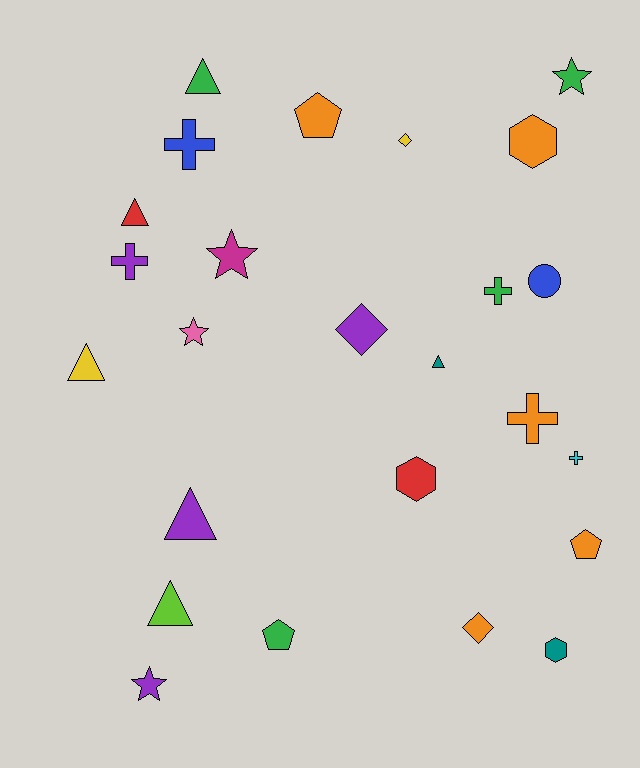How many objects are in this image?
There are 25 objects.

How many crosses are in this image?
There are 5 crosses.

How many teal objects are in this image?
There are 2 teal objects.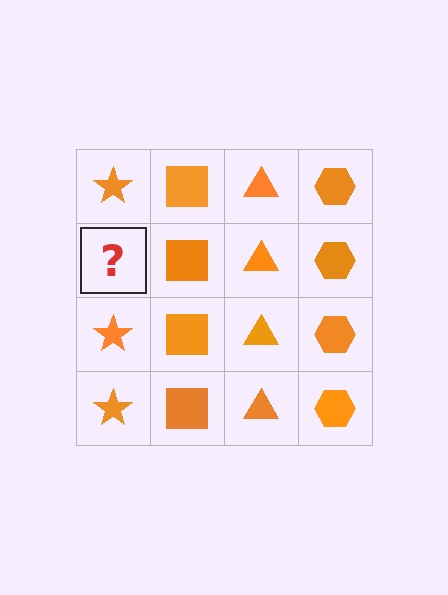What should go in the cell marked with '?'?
The missing cell should contain an orange star.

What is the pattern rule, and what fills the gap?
The rule is that each column has a consistent shape. The gap should be filled with an orange star.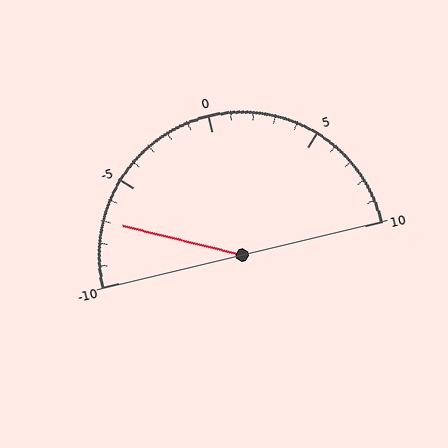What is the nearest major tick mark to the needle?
The nearest major tick mark is -5.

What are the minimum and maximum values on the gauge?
The gauge ranges from -10 to 10.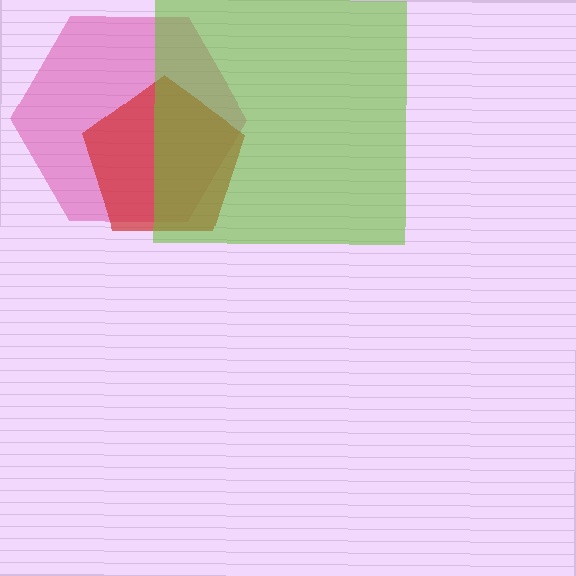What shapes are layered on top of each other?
The layered shapes are: a pink hexagon, a red pentagon, a lime square.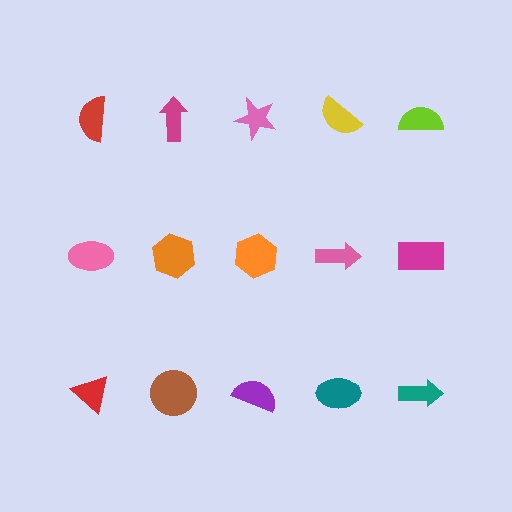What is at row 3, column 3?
A purple semicircle.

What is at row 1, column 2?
A magenta arrow.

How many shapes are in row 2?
5 shapes.